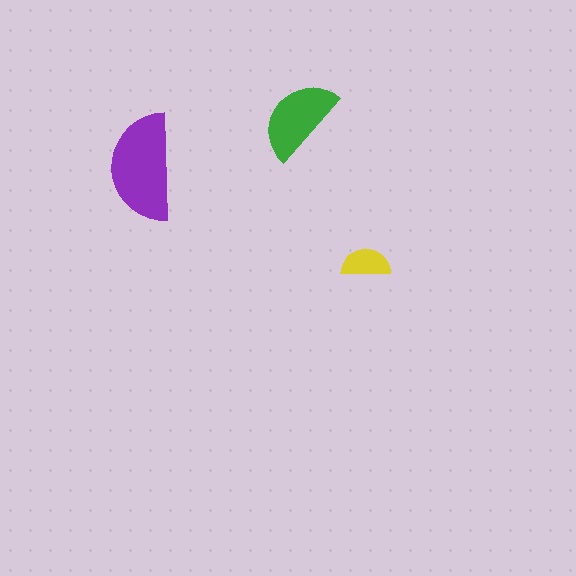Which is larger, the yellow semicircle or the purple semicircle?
The purple one.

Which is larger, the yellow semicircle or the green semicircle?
The green one.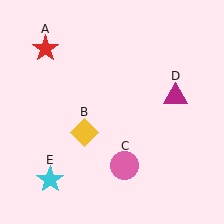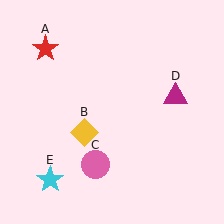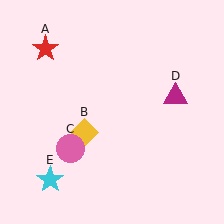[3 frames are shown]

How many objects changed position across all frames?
1 object changed position: pink circle (object C).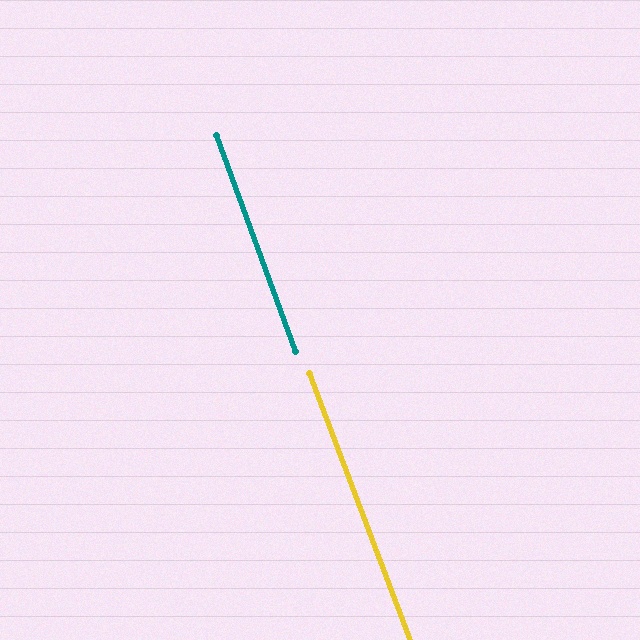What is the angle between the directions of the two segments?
Approximately 1 degree.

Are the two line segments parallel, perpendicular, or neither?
Parallel — their directions differ by only 0.8°.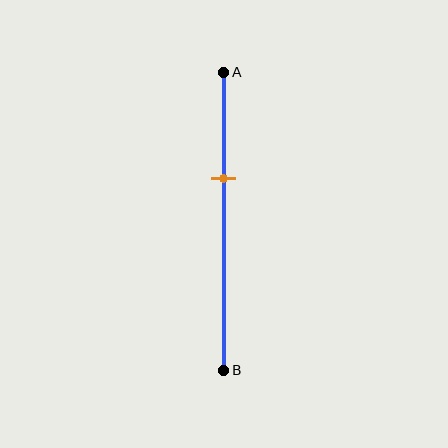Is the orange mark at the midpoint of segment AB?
No, the mark is at about 35% from A, not at the 50% midpoint.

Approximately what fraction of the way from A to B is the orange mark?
The orange mark is approximately 35% of the way from A to B.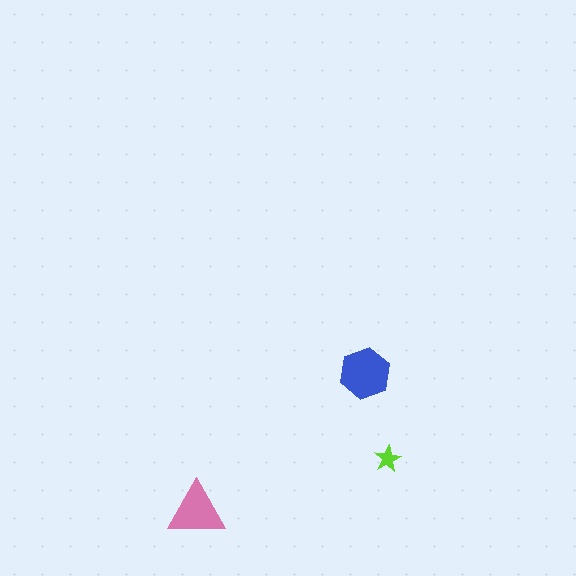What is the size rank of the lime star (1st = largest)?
3rd.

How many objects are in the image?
There are 3 objects in the image.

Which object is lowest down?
The pink triangle is bottommost.